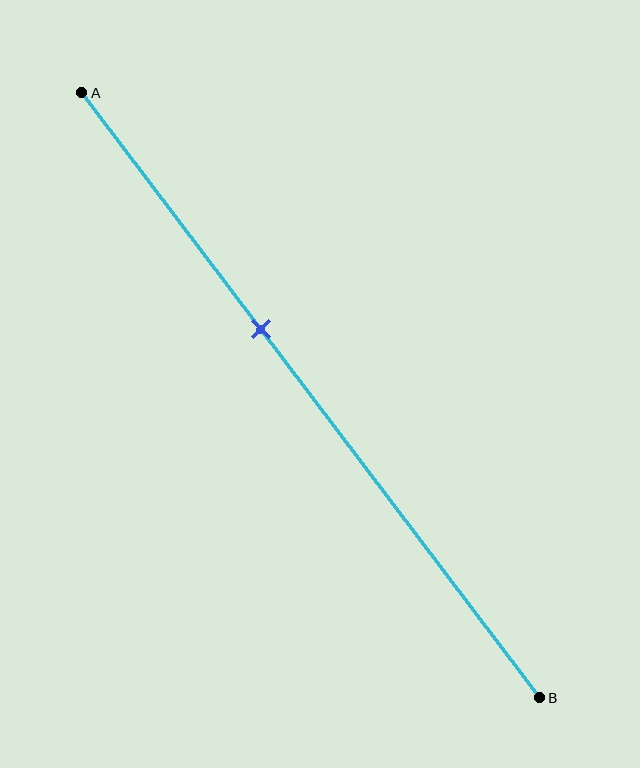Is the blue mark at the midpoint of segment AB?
No, the mark is at about 40% from A, not at the 50% midpoint.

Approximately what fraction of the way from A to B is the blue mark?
The blue mark is approximately 40% of the way from A to B.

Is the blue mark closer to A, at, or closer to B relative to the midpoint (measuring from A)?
The blue mark is closer to point A than the midpoint of segment AB.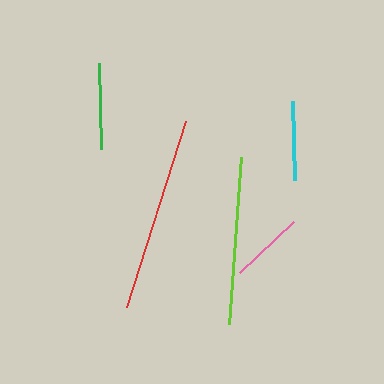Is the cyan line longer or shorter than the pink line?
The cyan line is longer than the pink line.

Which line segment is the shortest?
The pink line is the shortest at approximately 74 pixels.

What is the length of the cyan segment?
The cyan segment is approximately 79 pixels long.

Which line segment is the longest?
The red line is the longest at approximately 195 pixels.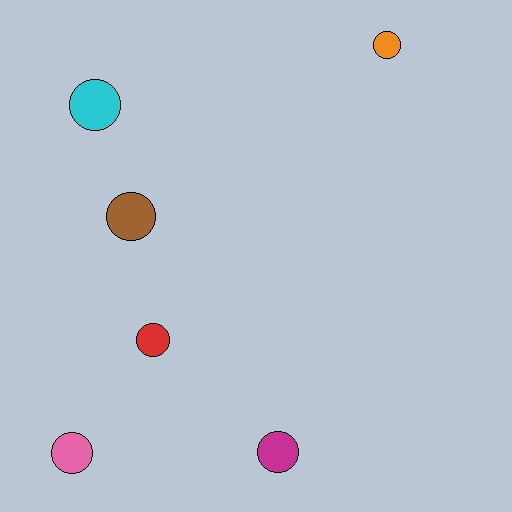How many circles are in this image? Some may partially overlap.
There are 6 circles.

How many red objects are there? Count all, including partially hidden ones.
There is 1 red object.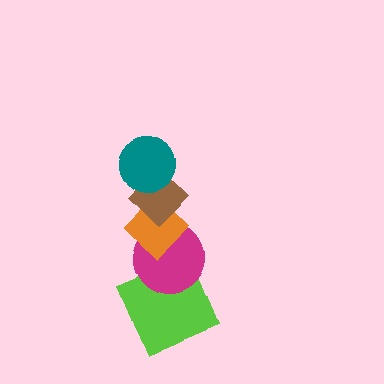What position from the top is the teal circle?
The teal circle is 1st from the top.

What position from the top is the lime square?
The lime square is 5th from the top.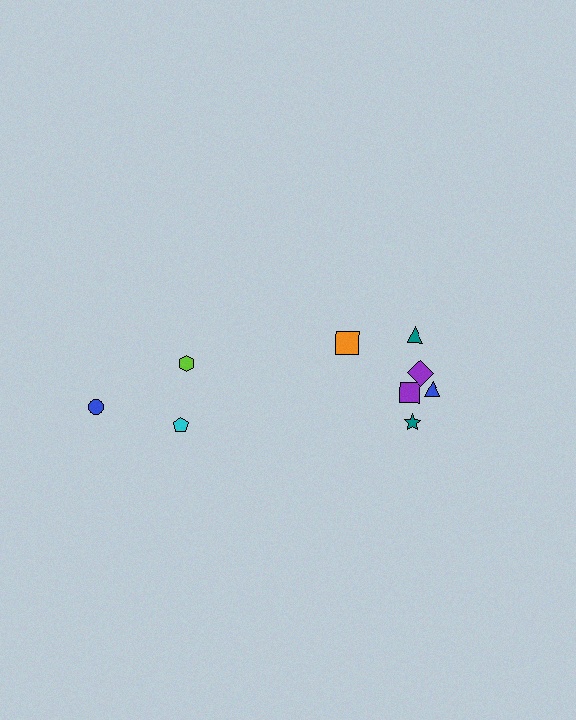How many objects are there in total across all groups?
There are 9 objects.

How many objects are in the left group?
There are 3 objects.